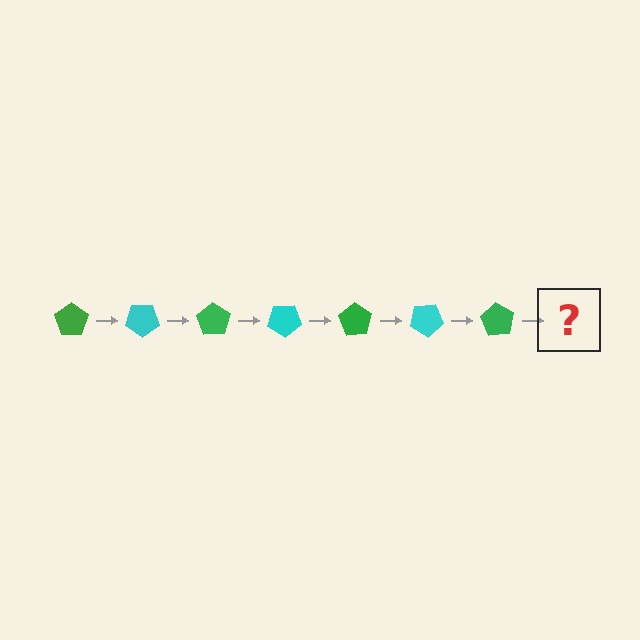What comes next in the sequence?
The next element should be a cyan pentagon, rotated 245 degrees from the start.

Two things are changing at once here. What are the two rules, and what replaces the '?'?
The two rules are that it rotates 35 degrees each step and the color cycles through green and cyan. The '?' should be a cyan pentagon, rotated 245 degrees from the start.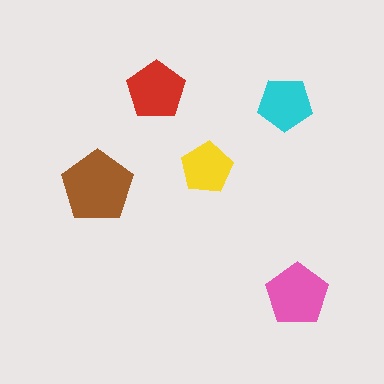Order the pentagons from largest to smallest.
the brown one, the pink one, the red one, the cyan one, the yellow one.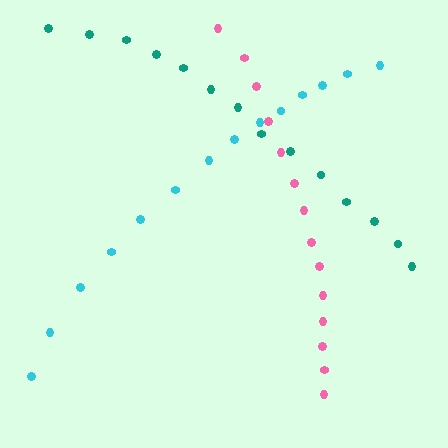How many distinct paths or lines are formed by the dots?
There are 3 distinct paths.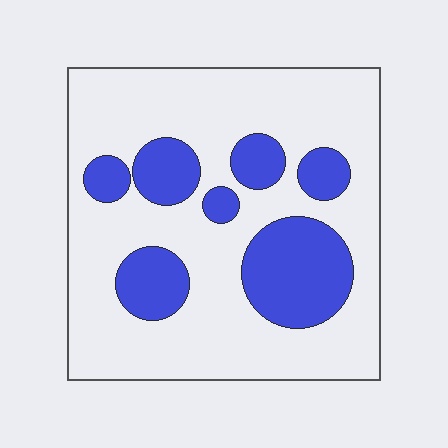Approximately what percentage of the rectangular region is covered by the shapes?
Approximately 25%.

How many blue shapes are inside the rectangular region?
7.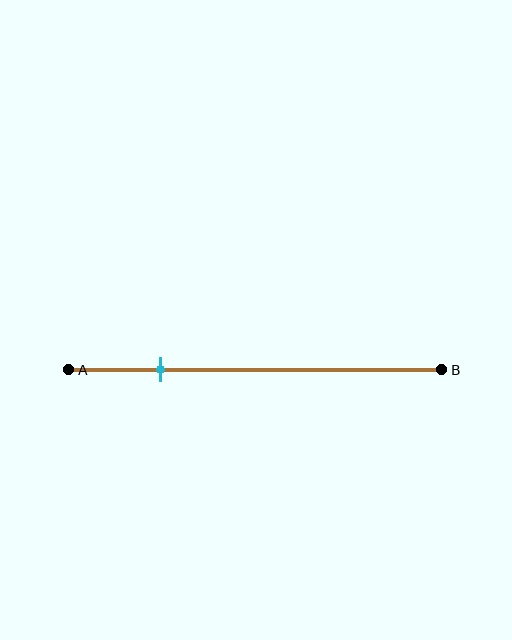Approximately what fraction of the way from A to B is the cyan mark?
The cyan mark is approximately 25% of the way from A to B.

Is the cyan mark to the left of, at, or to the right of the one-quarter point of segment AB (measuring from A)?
The cyan mark is approximately at the one-quarter point of segment AB.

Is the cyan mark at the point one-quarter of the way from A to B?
Yes, the mark is approximately at the one-quarter point.